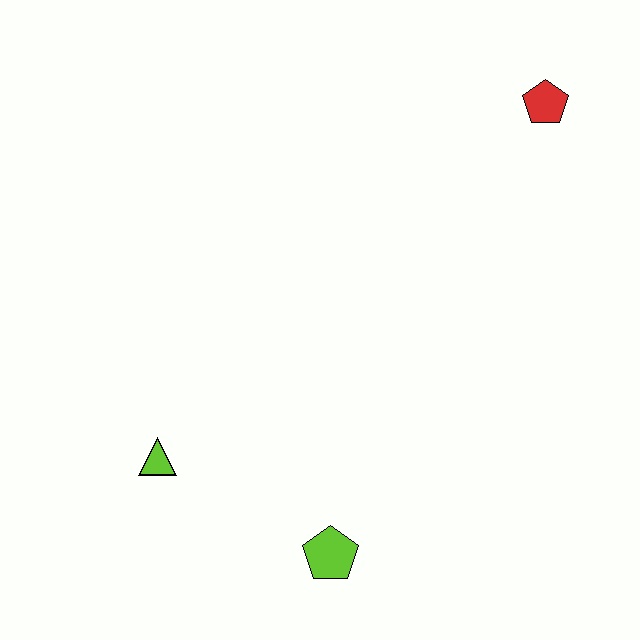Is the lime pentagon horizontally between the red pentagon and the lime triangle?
Yes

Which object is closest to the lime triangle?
The lime pentagon is closest to the lime triangle.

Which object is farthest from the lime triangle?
The red pentagon is farthest from the lime triangle.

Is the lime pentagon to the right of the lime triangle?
Yes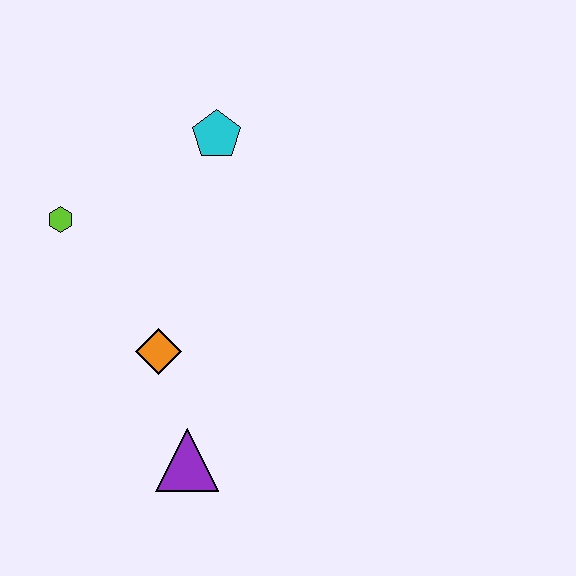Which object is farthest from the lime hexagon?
The purple triangle is farthest from the lime hexagon.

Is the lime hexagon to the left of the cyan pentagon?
Yes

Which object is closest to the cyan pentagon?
The lime hexagon is closest to the cyan pentagon.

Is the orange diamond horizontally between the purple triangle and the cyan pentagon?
No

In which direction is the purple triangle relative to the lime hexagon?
The purple triangle is below the lime hexagon.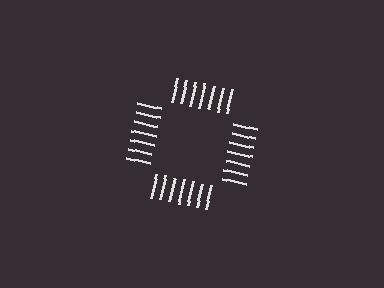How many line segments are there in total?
28 — 7 along each of the 4 edges.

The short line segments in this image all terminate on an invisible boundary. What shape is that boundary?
An illusory square — the line segments terminate on its edges but no continuous stroke is drawn.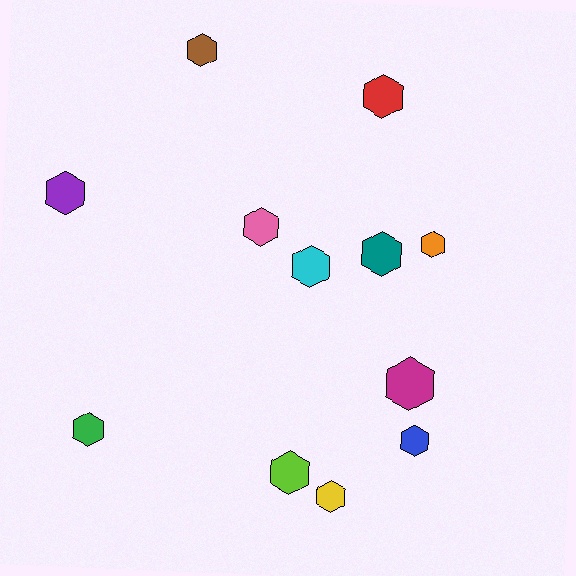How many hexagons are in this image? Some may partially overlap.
There are 12 hexagons.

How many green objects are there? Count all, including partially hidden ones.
There is 1 green object.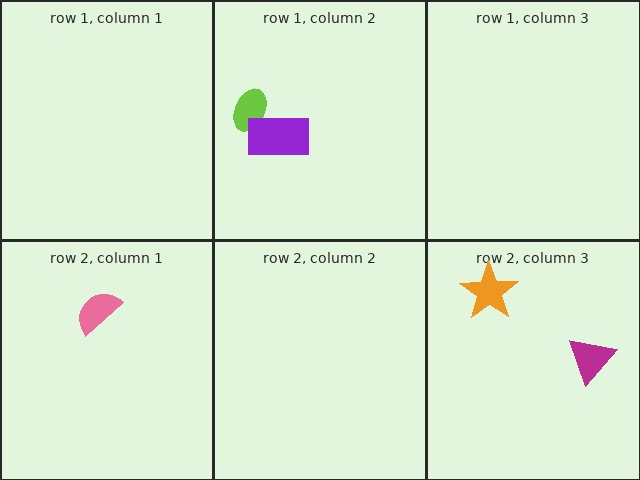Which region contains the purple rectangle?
The row 1, column 2 region.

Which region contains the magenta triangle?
The row 2, column 3 region.